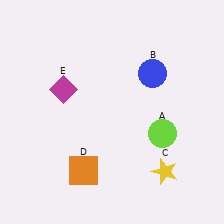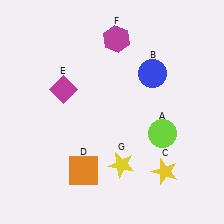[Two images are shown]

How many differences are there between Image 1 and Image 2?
There are 2 differences between the two images.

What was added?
A magenta hexagon (F), a yellow star (G) were added in Image 2.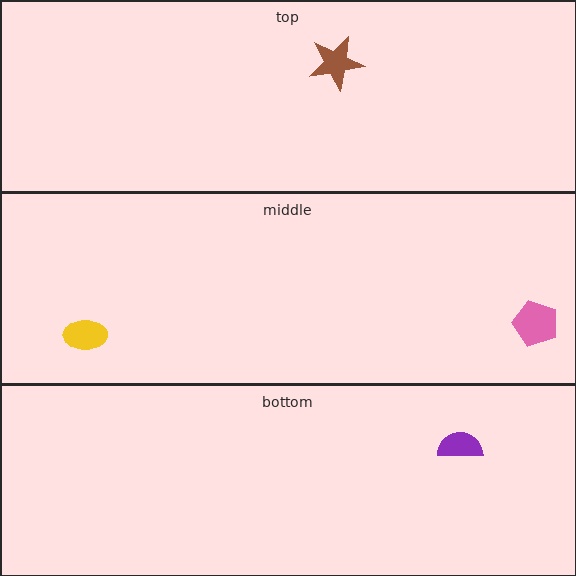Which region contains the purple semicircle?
The bottom region.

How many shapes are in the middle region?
2.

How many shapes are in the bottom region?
1.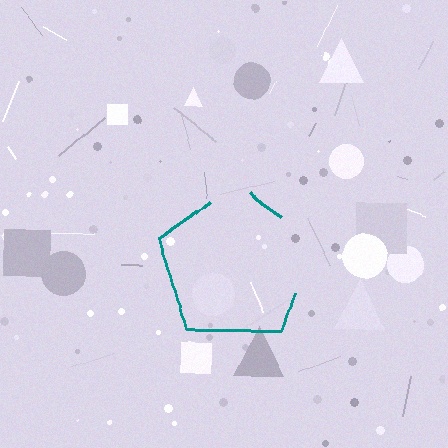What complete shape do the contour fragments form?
The contour fragments form a pentagon.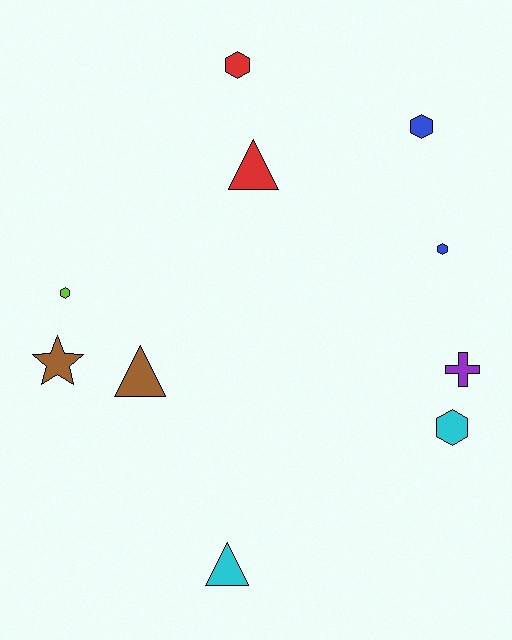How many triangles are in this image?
There are 3 triangles.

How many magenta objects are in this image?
There are no magenta objects.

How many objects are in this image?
There are 10 objects.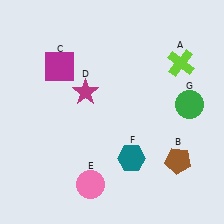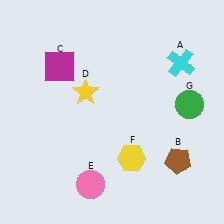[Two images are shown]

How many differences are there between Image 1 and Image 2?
There are 3 differences between the two images.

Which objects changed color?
A changed from lime to cyan. D changed from magenta to yellow. F changed from teal to yellow.